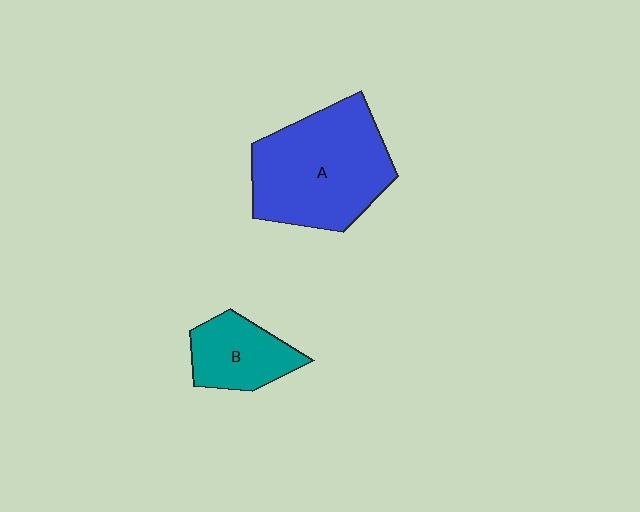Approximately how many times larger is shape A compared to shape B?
Approximately 2.2 times.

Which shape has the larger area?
Shape A (blue).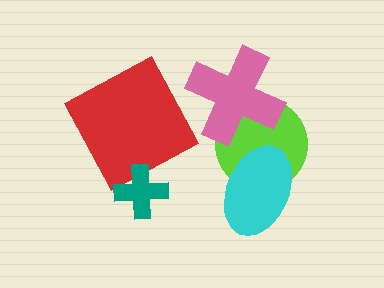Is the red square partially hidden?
Yes, it is partially covered by another shape.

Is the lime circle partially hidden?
Yes, it is partially covered by another shape.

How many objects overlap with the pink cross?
1 object overlaps with the pink cross.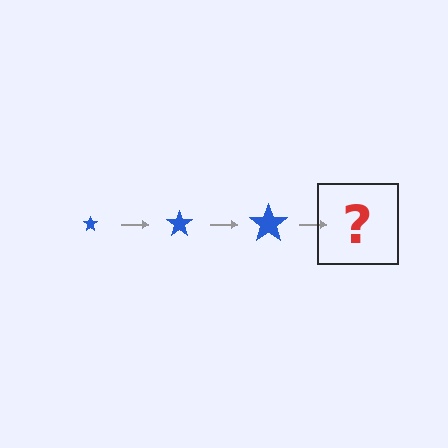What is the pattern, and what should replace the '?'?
The pattern is that the star gets progressively larger each step. The '?' should be a blue star, larger than the previous one.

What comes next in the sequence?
The next element should be a blue star, larger than the previous one.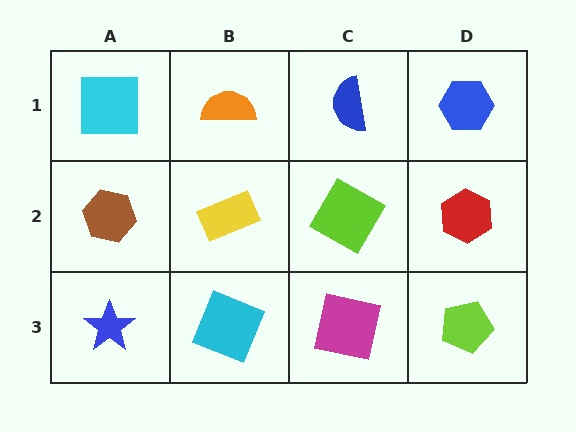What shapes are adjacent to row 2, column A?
A cyan square (row 1, column A), a blue star (row 3, column A), a yellow rectangle (row 2, column B).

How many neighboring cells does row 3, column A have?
2.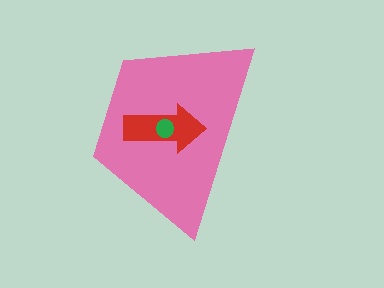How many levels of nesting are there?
3.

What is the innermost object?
The green circle.